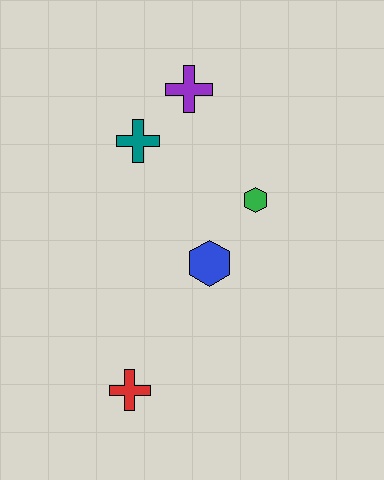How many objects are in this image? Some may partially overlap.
There are 5 objects.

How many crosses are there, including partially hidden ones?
There are 3 crosses.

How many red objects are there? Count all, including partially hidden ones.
There is 1 red object.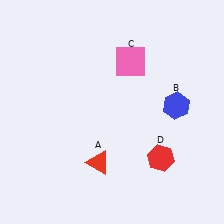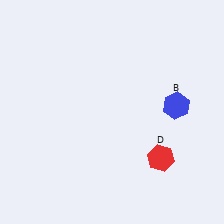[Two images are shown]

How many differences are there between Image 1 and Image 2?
There are 2 differences between the two images.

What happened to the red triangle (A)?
The red triangle (A) was removed in Image 2. It was in the bottom-left area of Image 1.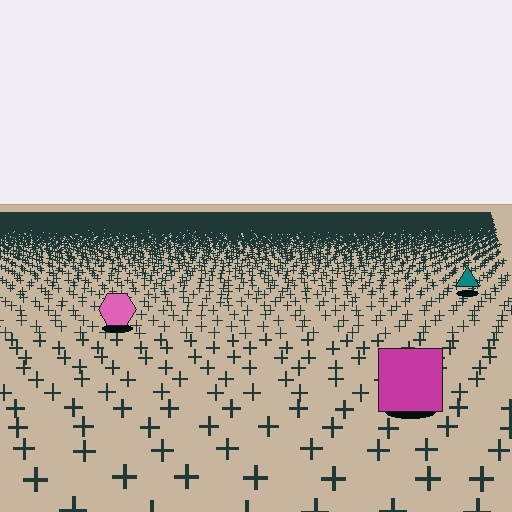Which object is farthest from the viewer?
The teal triangle is farthest from the viewer. It appears smaller and the ground texture around it is denser.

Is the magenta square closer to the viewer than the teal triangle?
Yes. The magenta square is closer — you can tell from the texture gradient: the ground texture is coarser near it.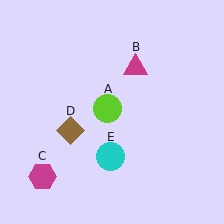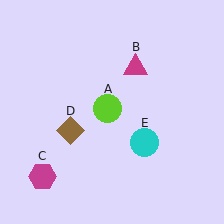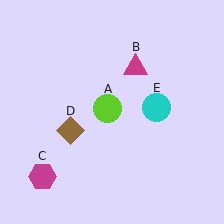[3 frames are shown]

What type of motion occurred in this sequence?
The cyan circle (object E) rotated counterclockwise around the center of the scene.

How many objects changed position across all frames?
1 object changed position: cyan circle (object E).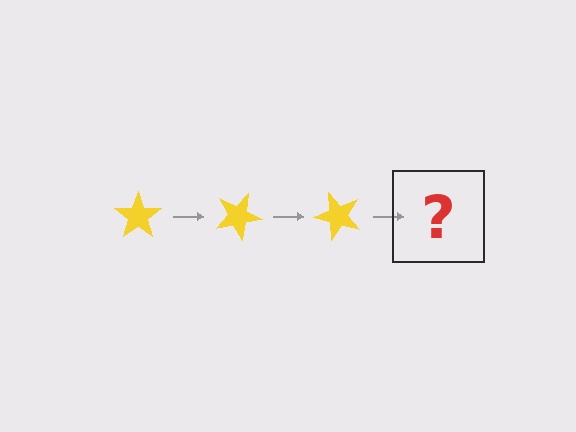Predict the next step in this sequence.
The next step is a yellow star rotated 75 degrees.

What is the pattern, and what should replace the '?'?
The pattern is that the star rotates 25 degrees each step. The '?' should be a yellow star rotated 75 degrees.